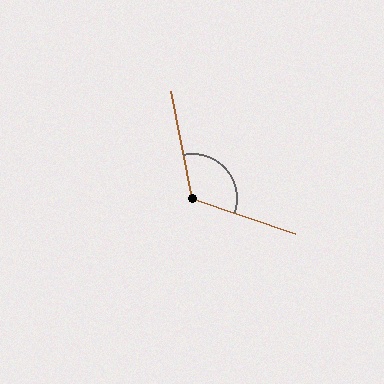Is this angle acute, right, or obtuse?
It is obtuse.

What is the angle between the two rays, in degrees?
Approximately 120 degrees.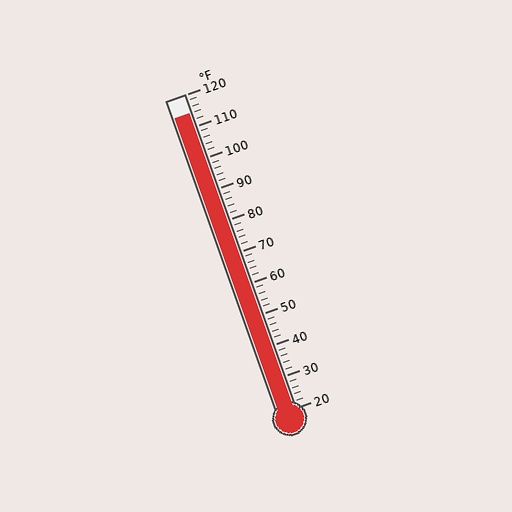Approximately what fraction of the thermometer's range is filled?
The thermometer is filled to approximately 95% of its range.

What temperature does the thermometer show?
The thermometer shows approximately 114°F.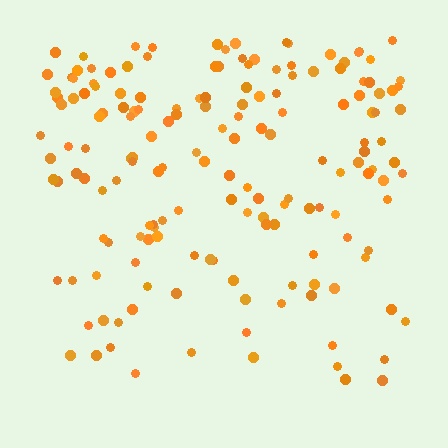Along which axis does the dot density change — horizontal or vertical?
Vertical.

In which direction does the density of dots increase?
From bottom to top, with the top side densest.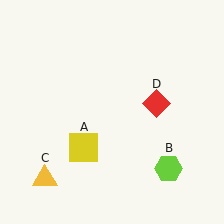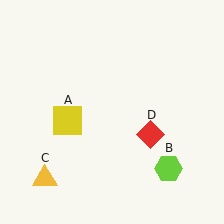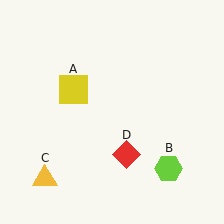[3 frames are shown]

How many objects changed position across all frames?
2 objects changed position: yellow square (object A), red diamond (object D).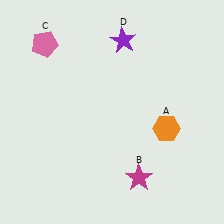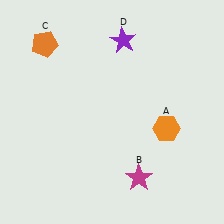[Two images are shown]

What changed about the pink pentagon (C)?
In Image 1, C is pink. In Image 2, it changed to orange.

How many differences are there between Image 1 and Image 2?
There is 1 difference between the two images.